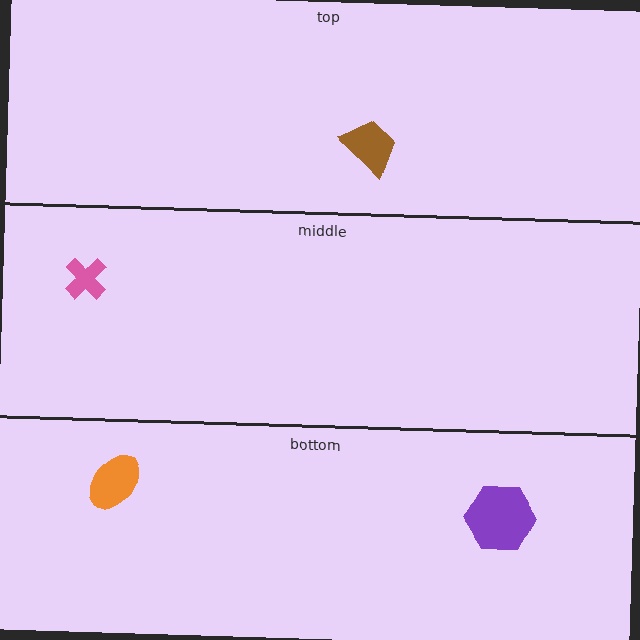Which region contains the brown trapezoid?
The top region.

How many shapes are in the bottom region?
2.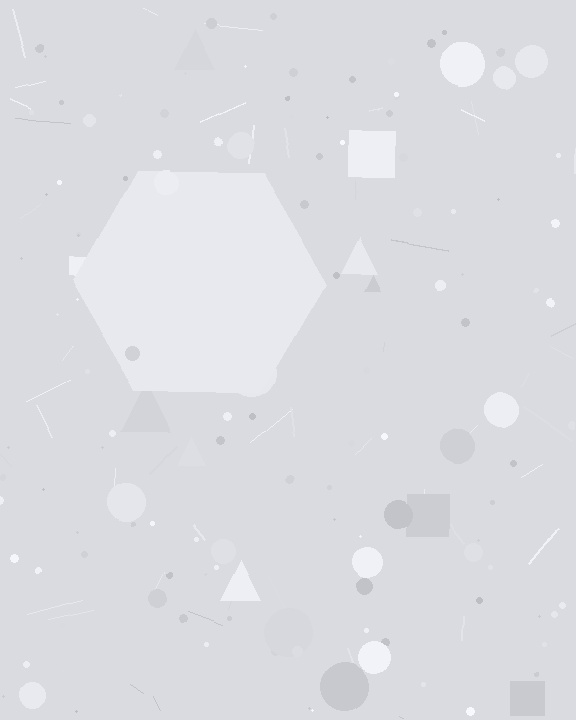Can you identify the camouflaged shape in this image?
The camouflaged shape is a hexagon.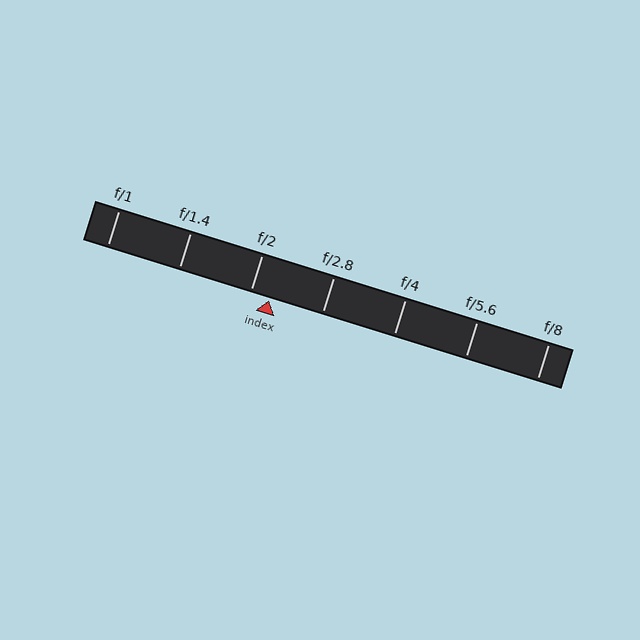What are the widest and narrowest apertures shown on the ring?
The widest aperture shown is f/1 and the narrowest is f/8.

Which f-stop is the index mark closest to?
The index mark is closest to f/2.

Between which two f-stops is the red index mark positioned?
The index mark is between f/2 and f/2.8.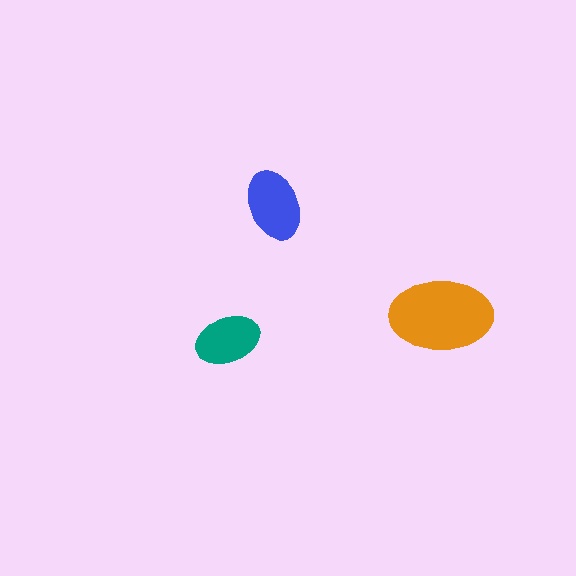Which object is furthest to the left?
The teal ellipse is leftmost.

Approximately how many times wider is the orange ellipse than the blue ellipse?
About 1.5 times wider.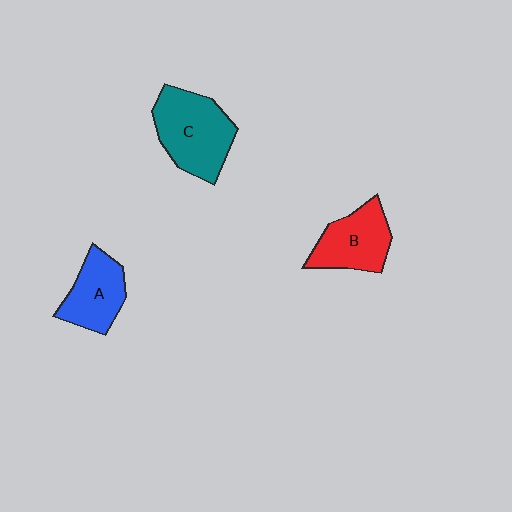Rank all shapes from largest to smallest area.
From largest to smallest: C (teal), B (red), A (blue).